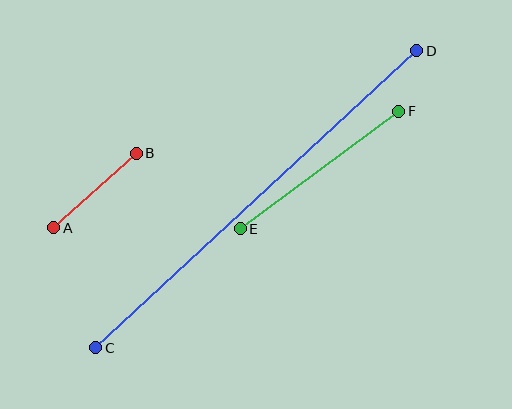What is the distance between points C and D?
The distance is approximately 437 pixels.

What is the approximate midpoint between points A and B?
The midpoint is at approximately (95, 191) pixels.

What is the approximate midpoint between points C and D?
The midpoint is at approximately (256, 199) pixels.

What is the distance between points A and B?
The distance is approximately 111 pixels.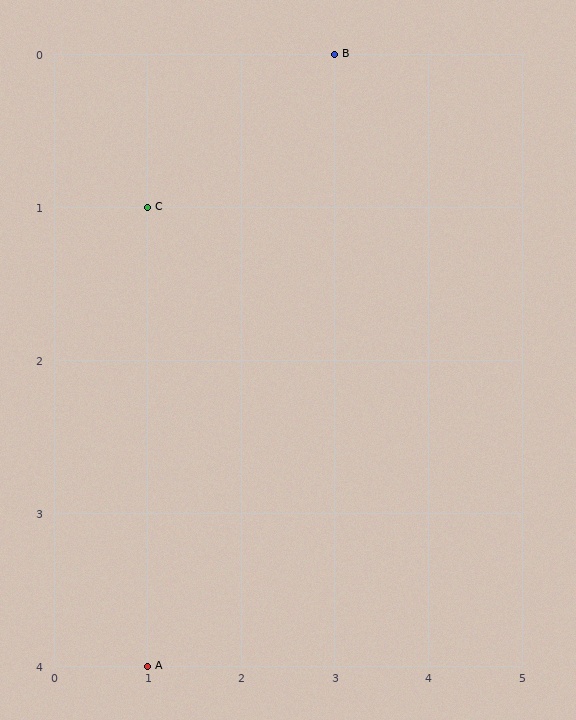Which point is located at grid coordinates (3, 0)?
Point B is at (3, 0).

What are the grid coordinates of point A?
Point A is at grid coordinates (1, 4).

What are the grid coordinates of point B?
Point B is at grid coordinates (3, 0).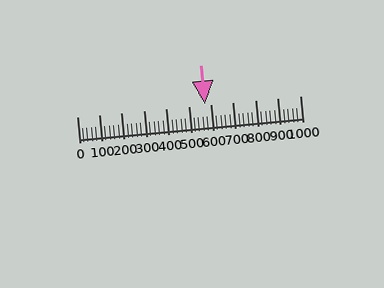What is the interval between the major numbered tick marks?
The major tick marks are spaced 100 units apart.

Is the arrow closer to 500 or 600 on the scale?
The arrow is closer to 600.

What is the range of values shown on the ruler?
The ruler shows values from 0 to 1000.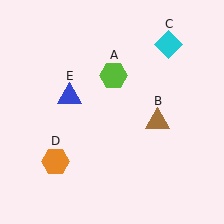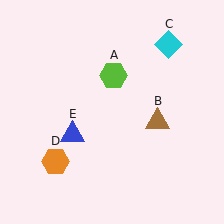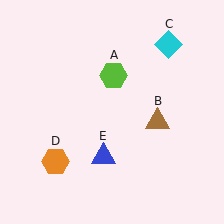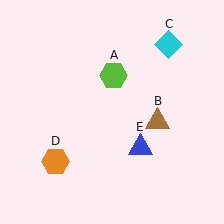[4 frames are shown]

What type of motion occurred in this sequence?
The blue triangle (object E) rotated counterclockwise around the center of the scene.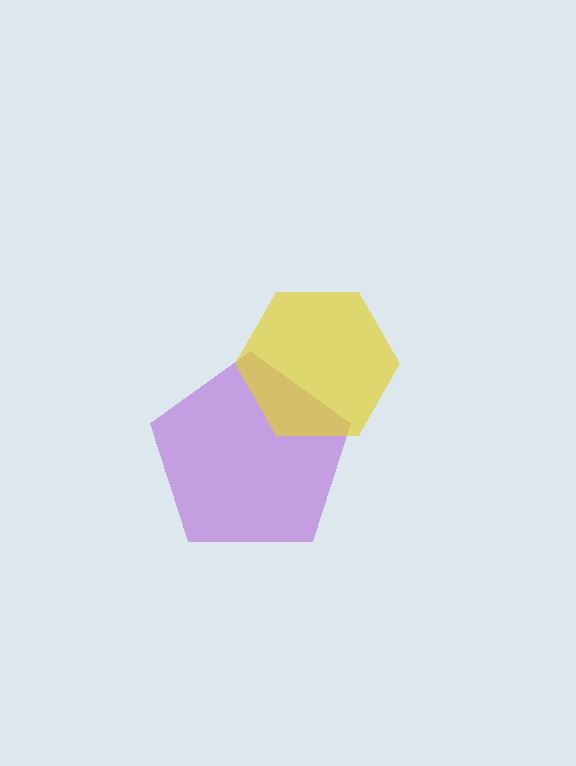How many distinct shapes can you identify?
There are 2 distinct shapes: a purple pentagon, a yellow hexagon.